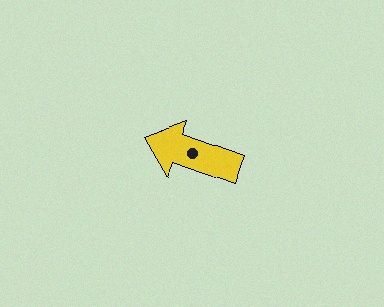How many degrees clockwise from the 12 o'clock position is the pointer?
Approximately 290 degrees.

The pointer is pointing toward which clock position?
Roughly 10 o'clock.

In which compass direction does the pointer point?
West.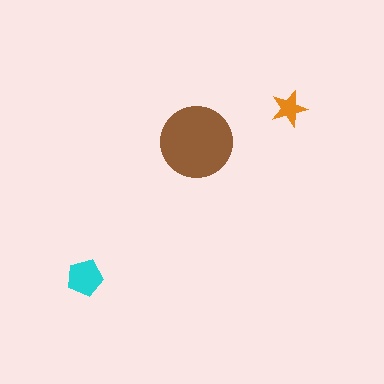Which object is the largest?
The brown circle.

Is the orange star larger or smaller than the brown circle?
Smaller.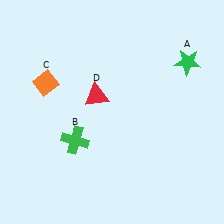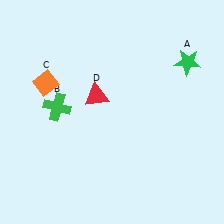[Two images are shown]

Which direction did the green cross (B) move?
The green cross (B) moved up.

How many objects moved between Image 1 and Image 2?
1 object moved between the two images.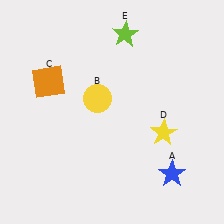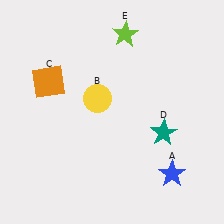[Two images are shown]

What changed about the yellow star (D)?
In Image 1, D is yellow. In Image 2, it changed to teal.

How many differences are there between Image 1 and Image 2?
There is 1 difference between the two images.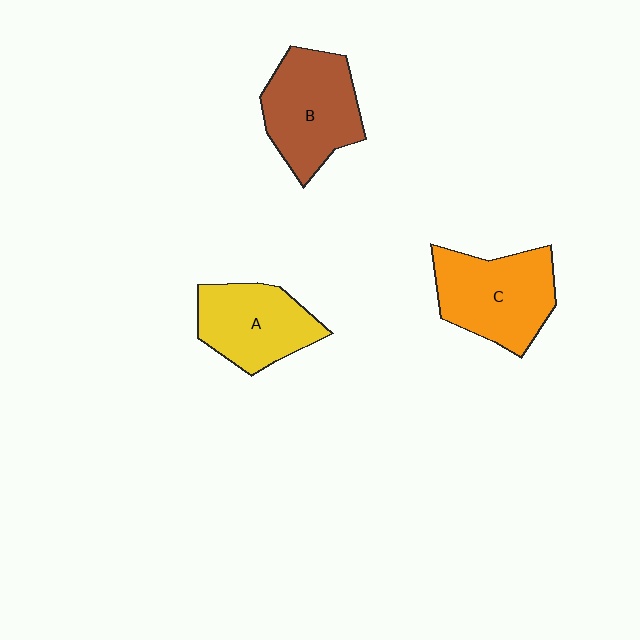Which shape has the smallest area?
Shape A (yellow).